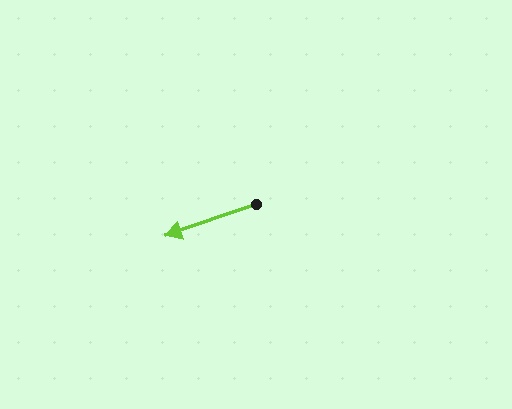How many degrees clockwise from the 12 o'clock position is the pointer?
Approximately 251 degrees.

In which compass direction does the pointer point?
West.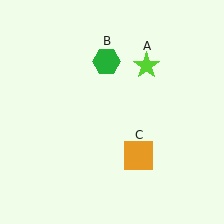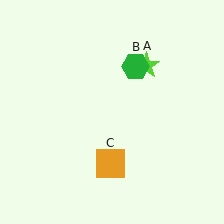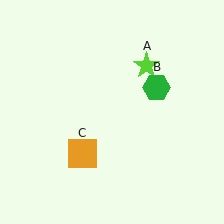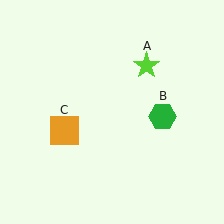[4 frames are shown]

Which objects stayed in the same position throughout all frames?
Lime star (object A) remained stationary.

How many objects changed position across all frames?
2 objects changed position: green hexagon (object B), orange square (object C).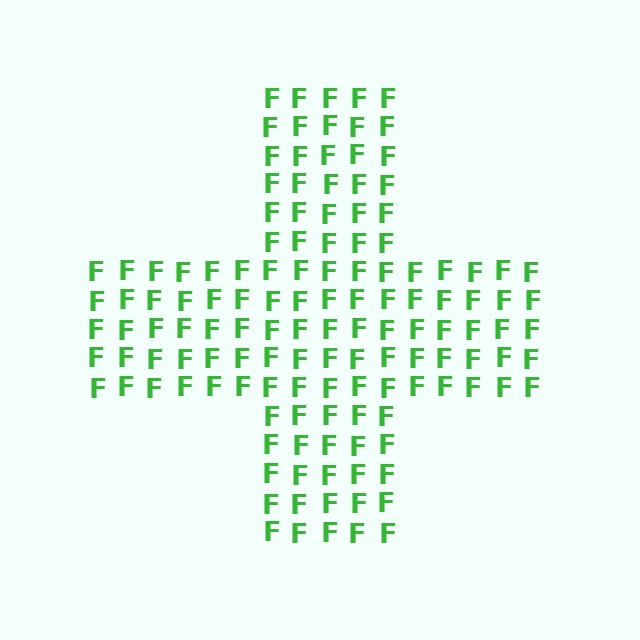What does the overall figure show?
The overall figure shows a cross.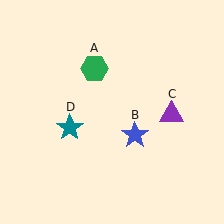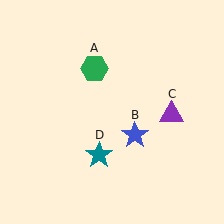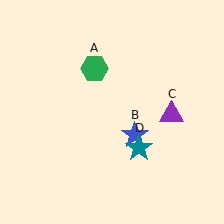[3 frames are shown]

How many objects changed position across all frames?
1 object changed position: teal star (object D).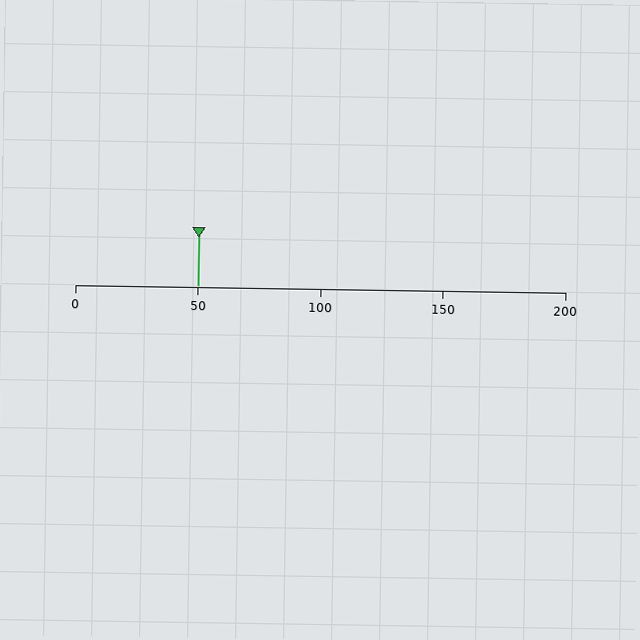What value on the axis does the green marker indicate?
The marker indicates approximately 50.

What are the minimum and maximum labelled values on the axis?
The axis runs from 0 to 200.